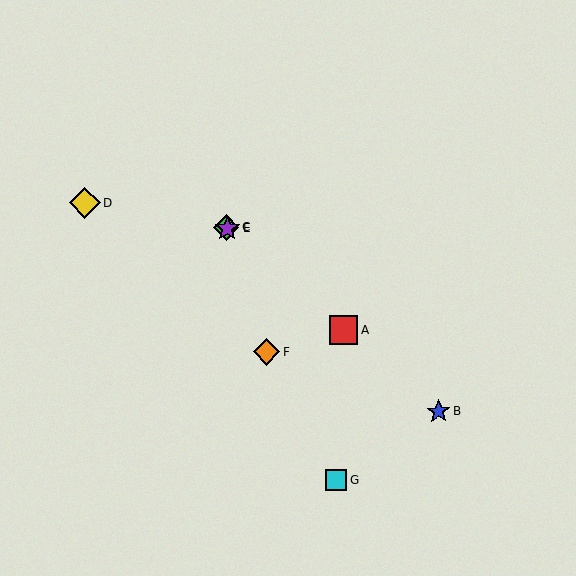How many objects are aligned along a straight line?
4 objects (A, B, C, E) are aligned along a straight line.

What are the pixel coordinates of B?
Object B is at (439, 412).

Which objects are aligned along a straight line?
Objects A, B, C, E are aligned along a straight line.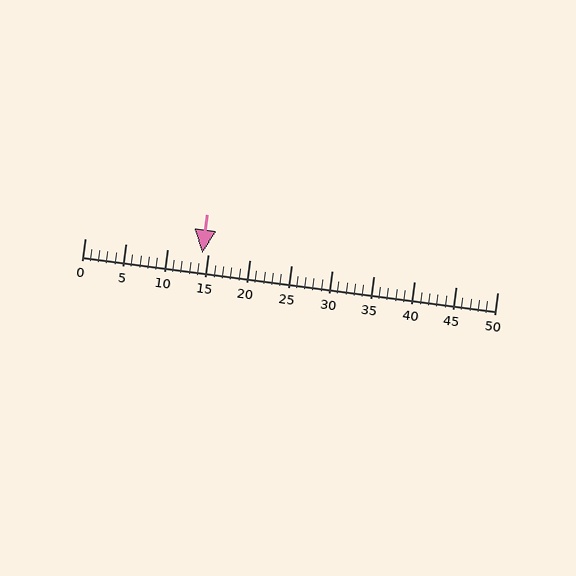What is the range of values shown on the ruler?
The ruler shows values from 0 to 50.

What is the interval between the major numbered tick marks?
The major tick marks are spaced 5 units apart.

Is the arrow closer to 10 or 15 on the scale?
The arrow is closer to 15.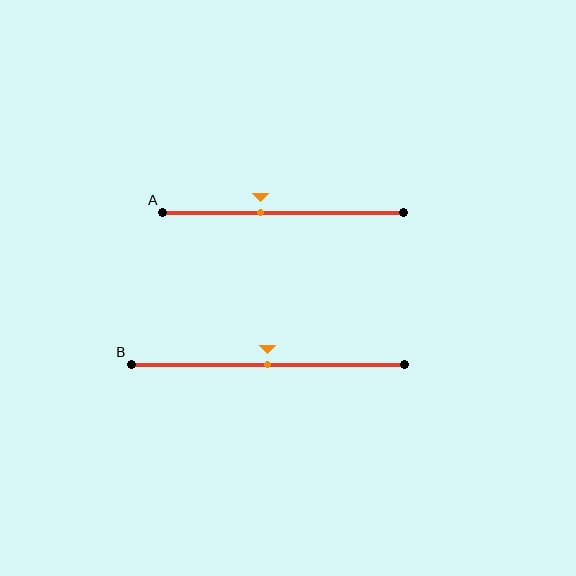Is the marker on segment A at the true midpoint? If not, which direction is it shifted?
No, the marker on segment A is shifted to the left by about 10% of the segment length.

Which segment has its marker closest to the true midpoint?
Segment B has its marker closest to the true midpoint.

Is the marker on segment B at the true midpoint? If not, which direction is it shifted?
Yes, the marker on segment B is at the true midpoint.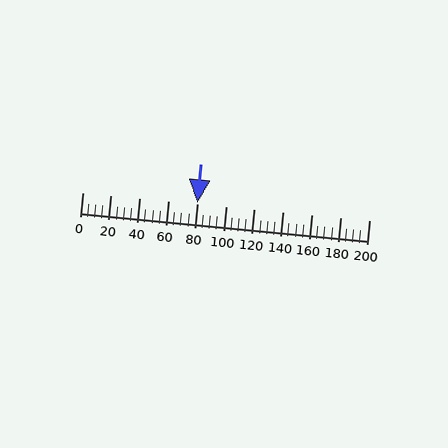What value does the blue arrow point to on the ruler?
The blue arrow points to approximately 80.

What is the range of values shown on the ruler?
The ruler shows values from 0 to 200.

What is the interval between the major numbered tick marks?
The major tick marks are spaced 20 units apart.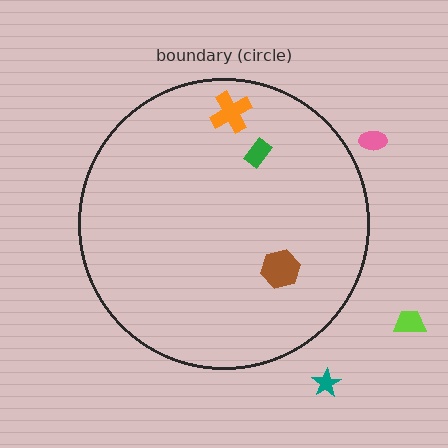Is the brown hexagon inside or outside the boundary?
Inside.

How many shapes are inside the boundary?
3 inside, 3 outside.